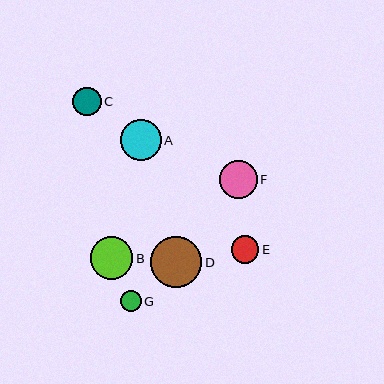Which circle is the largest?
Circle D is the largest with a size of approximately 51 pixels.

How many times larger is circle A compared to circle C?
Circle A is approximately 1.4 times the size of circle C.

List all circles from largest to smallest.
From largest to smallest: D, B, A, F, C, E, G.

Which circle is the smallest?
Circle G is the smallest with a size of approximately 21 pixels.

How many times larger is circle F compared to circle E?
Circle F is approximately 1.4 times the size of circle E.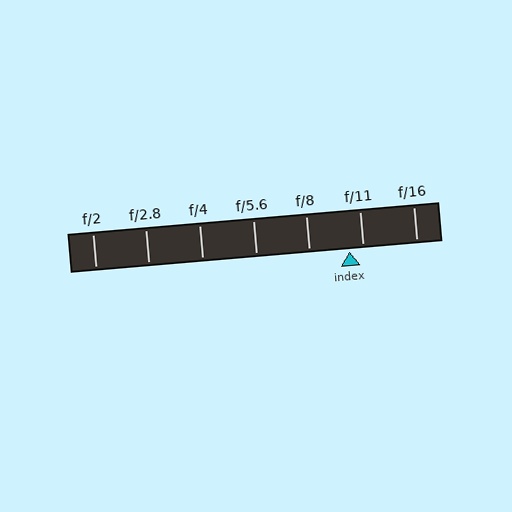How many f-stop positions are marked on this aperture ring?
There are 7 f-stop positions marked.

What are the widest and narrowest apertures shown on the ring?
The widest aperture shown is f/2 and the narrowest is f/16.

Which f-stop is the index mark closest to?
The index mark is closest to f/11.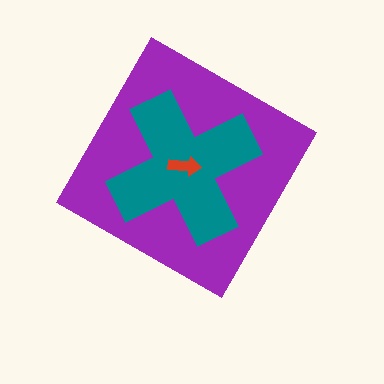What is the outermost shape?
The purple diamond.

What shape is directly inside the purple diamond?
The teal cross.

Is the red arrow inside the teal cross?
Yes.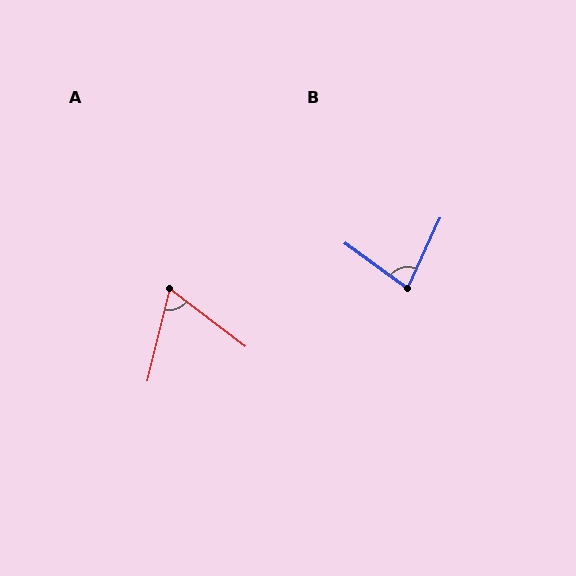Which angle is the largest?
B, at approximately 79 degrees.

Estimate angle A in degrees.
Approximately 67 degrees.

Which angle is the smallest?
A, at approximately 67 degrees.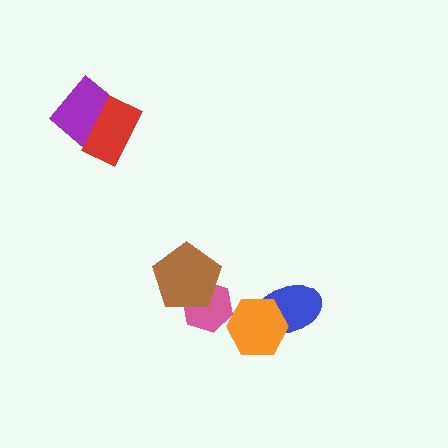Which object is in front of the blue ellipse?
The orange hexagon is in front of the blue ellipse.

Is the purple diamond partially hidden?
Yes, it is partially covered by another shape.